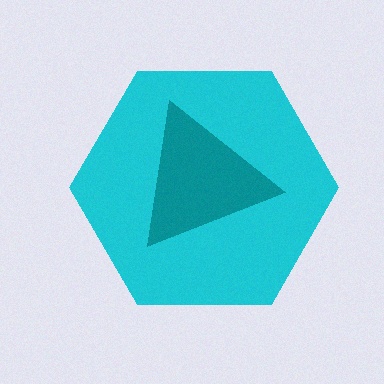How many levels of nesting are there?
2.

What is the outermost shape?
The cyan hexagon.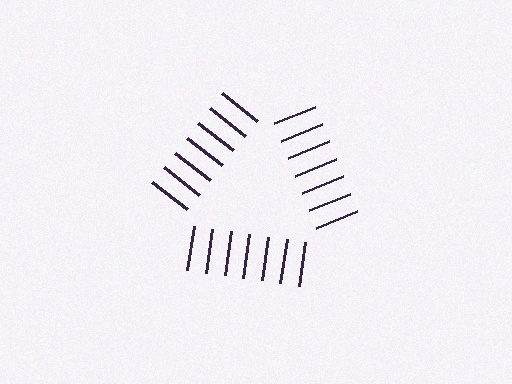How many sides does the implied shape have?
3 sides — the line-ends trace a triangle.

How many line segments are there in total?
21 — 7 along each of the 3 edges.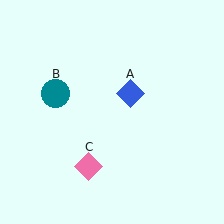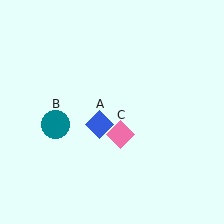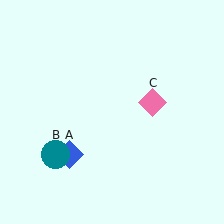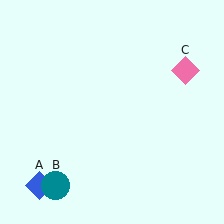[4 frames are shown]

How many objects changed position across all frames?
3 objects changed position: blue diamond (object A), teal circle (object B), pink diamond (object C).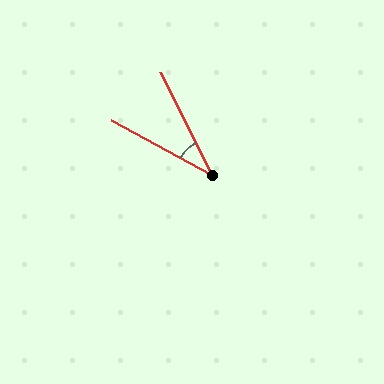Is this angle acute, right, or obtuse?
It is acute.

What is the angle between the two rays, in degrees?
Approximately 35 degrees.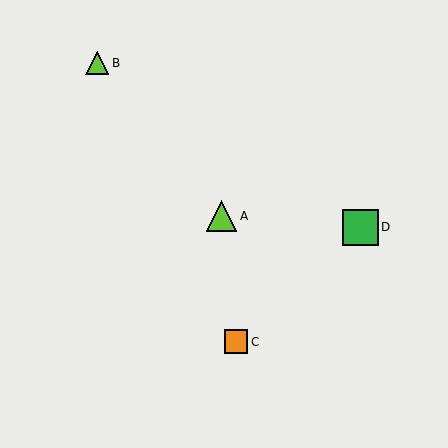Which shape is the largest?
The green square (labeled D) is the largest.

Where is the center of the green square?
The center of the green square is at (360, 227).